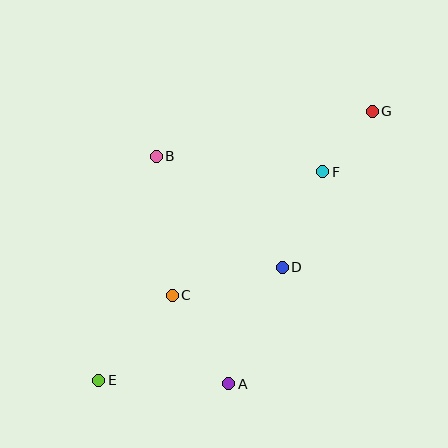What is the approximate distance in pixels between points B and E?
The distance between B and E is approximately 231 pixels.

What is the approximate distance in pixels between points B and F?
The distance between B and F is approximately 168 pixels.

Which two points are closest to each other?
Points F and G are closest to each other.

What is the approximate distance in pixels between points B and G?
The distance between B and G is approximately 221 pixels.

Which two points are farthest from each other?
Points E and G are farthest from each other.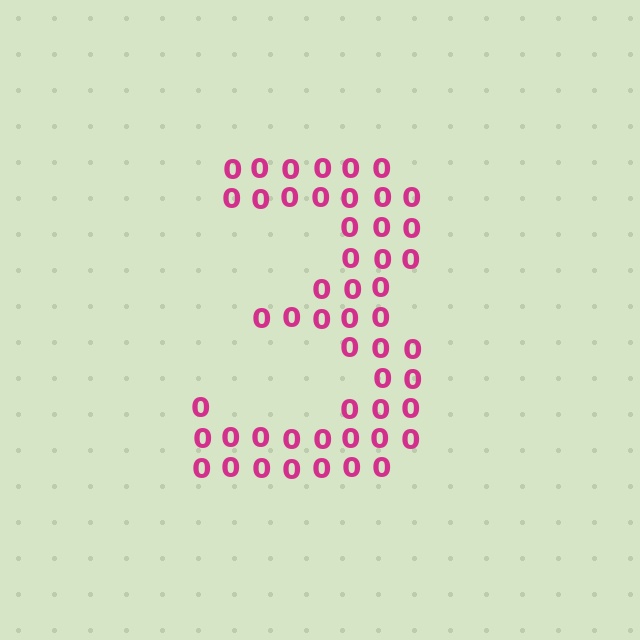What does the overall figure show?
The overall figure shows the digit 3.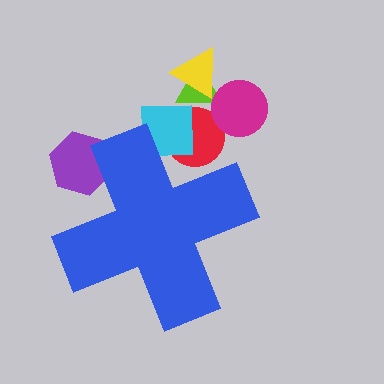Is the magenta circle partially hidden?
No, the magenta circle is fully visible.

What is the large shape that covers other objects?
A blue cross.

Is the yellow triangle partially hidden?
No, the yellow triangle is fully visible.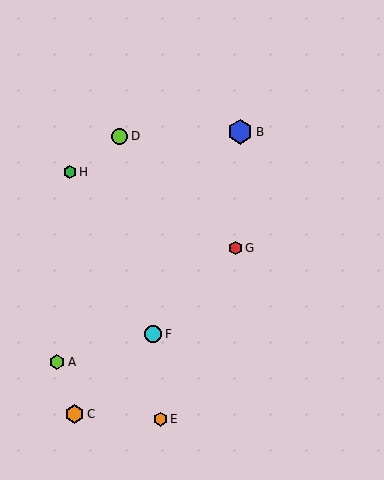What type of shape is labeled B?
Shape B is a blue hexagon.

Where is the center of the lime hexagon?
The center of the lime hexagon is at (57, 362).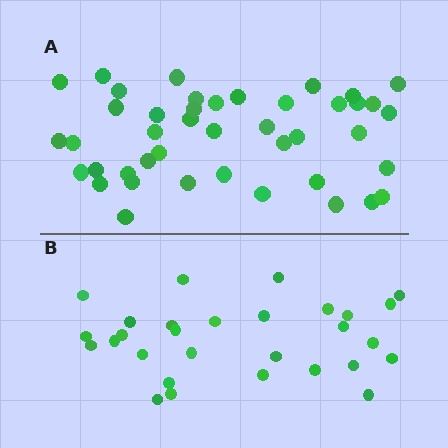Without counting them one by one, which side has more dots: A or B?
Region A (the top region) has more dots.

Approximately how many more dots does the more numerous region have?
Region A has approximately 15 more dots than region B.